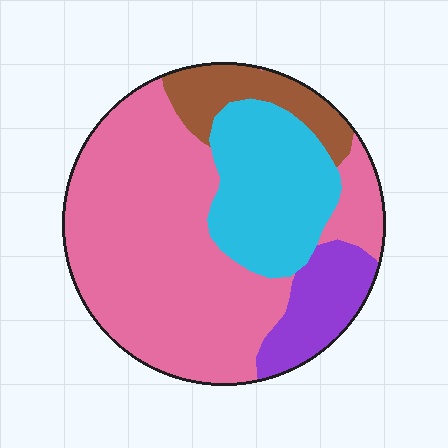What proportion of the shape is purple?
Purple covers 11% of the shape.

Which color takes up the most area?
Pink, at roughly 55%.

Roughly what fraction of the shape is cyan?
Cyan takes up about one fifth (1/5) of the shape.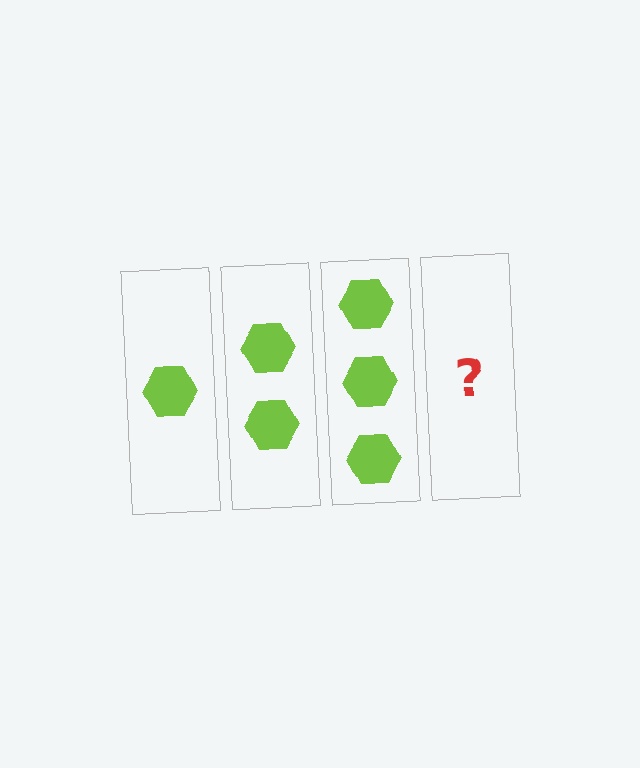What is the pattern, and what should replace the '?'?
The pattern is that each step adds one more hexagon. The '?' should be 4 hexagons.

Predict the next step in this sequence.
The next step is 4 hexagons.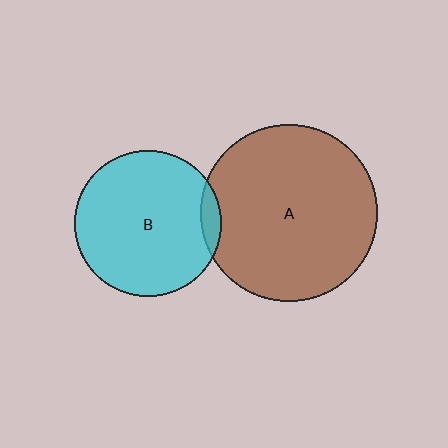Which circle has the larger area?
Circle A (brown).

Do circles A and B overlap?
Yes.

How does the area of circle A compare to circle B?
Approximately 1.5 times.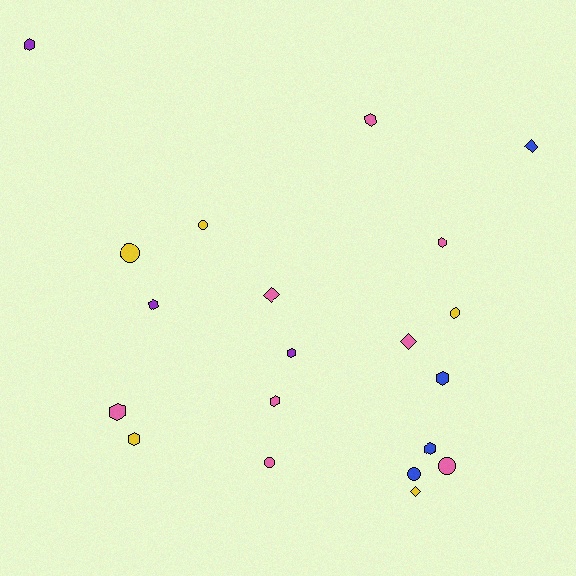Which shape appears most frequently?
Hexagon, with 10 objects.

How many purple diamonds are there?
There are no purple diamonds.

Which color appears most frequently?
Pink, with 8 objects.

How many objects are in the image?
There are 20 objects.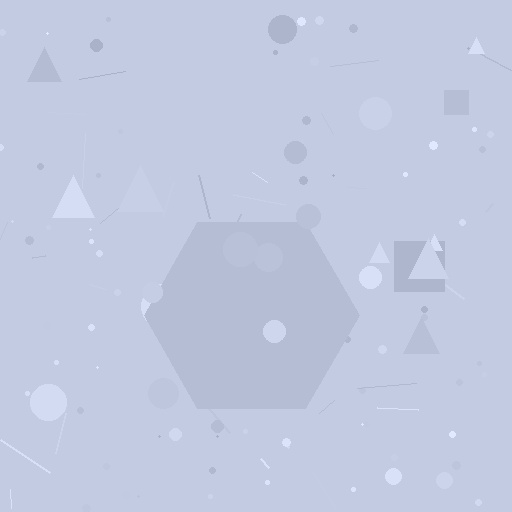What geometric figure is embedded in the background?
A hexagon is embedded in the background.